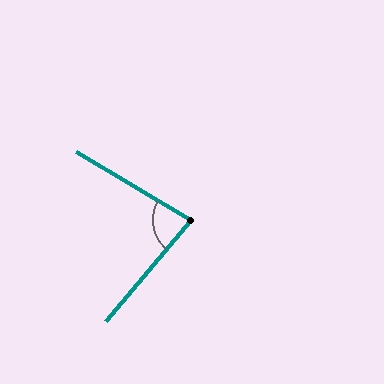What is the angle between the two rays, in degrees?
Approximately 81 degrees.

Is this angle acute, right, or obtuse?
It is acute.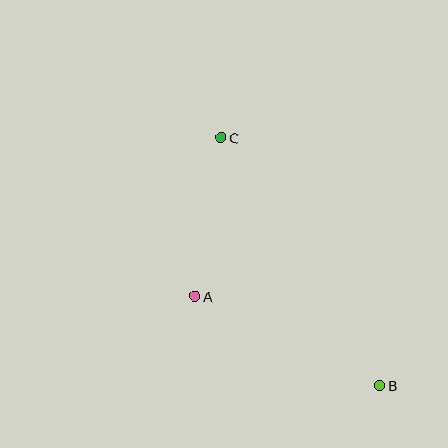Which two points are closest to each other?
Points A and C are closest to each other.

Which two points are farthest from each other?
Points B and C are farthest from each other.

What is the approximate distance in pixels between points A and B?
The distance between A and B is approximately 205 pixels.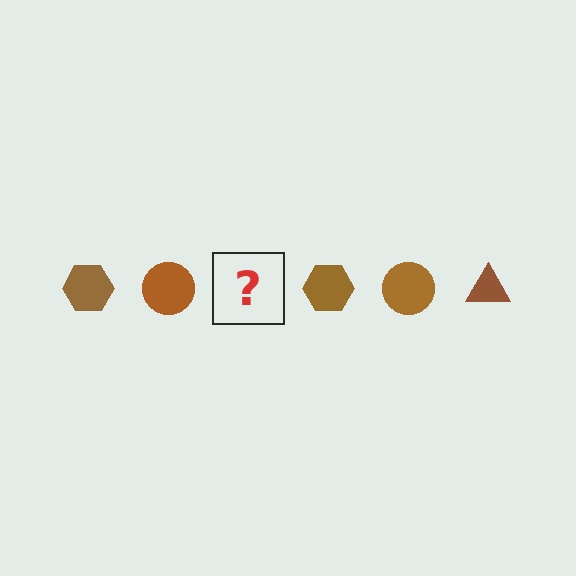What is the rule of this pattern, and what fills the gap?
The rule is that the pattern cycles through hexagon, circle, triangle shapes in brown. The gap should be filled with a brown triangle.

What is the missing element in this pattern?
The missing element is a brown triangle.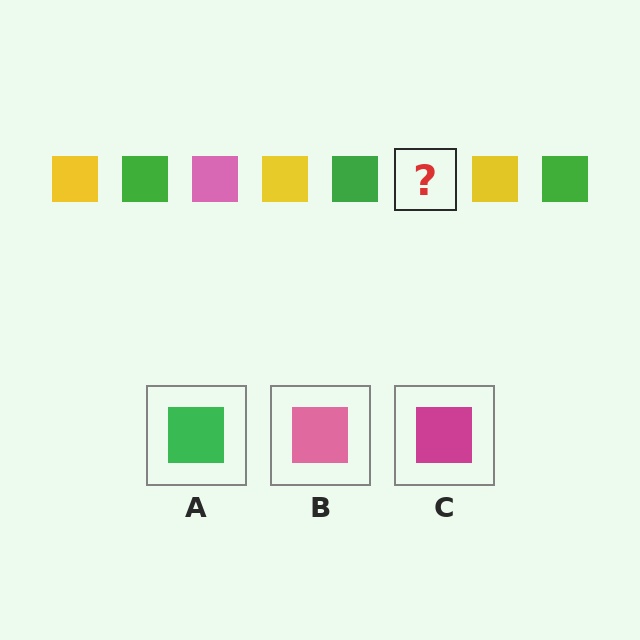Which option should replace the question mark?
Option B.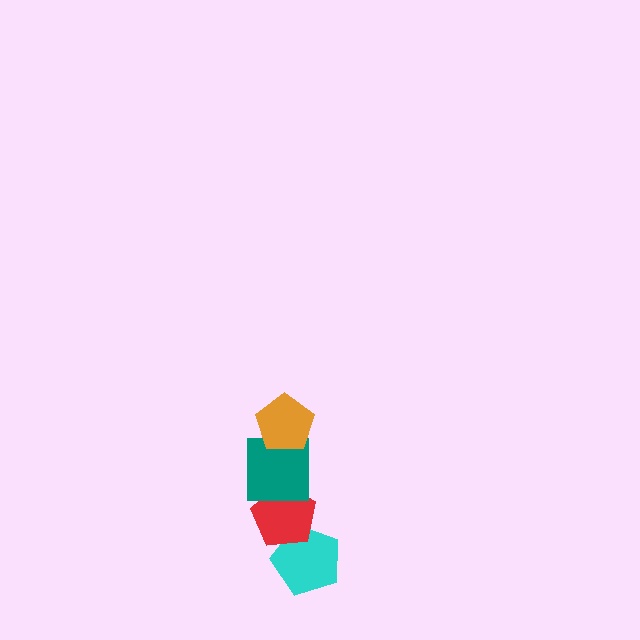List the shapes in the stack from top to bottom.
From top to bottom: the orange pentagon, the teal square, the red pentagon, the cyan pentagon.